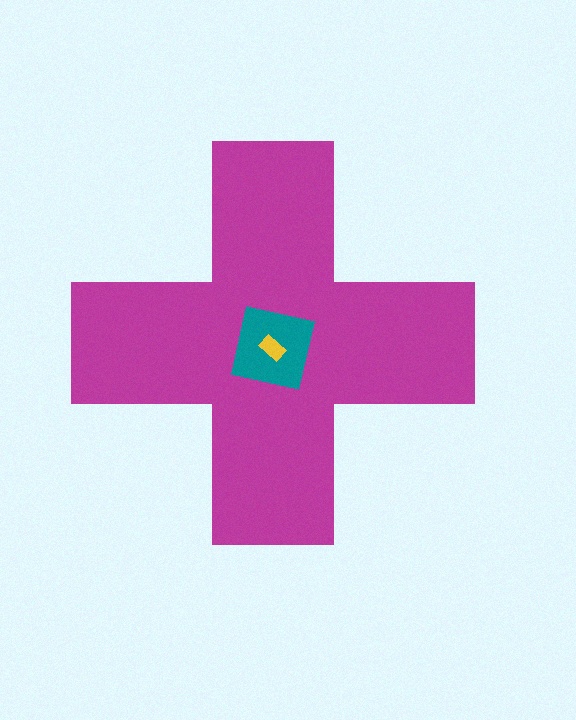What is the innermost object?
The yellow rectangle.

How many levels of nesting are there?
3.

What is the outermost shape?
The magenta cross.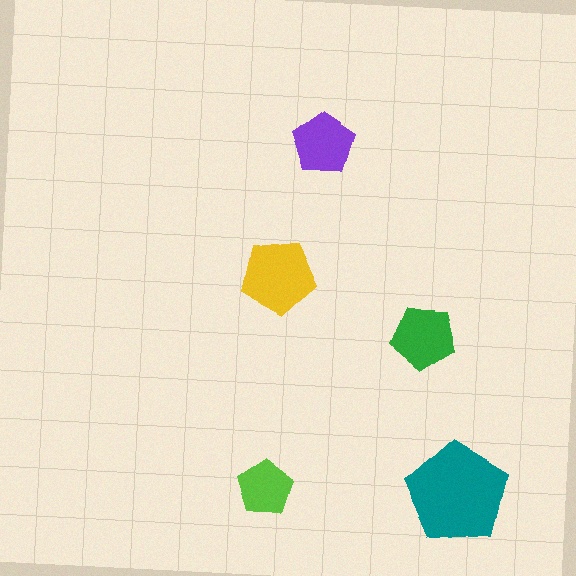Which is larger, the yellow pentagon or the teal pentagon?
The teal one.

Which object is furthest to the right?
The teal pentagon is rightmost.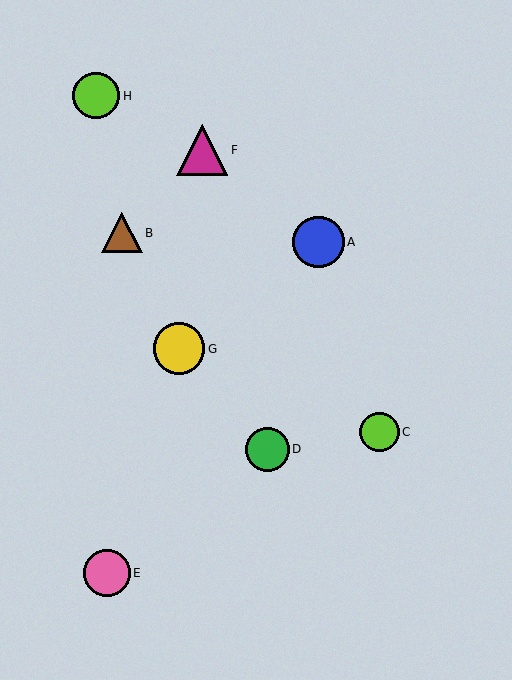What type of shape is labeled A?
Shape A is a blue circle.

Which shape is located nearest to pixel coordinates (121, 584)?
The pink circle (labeled E) at (107, 573) is nearest to that location.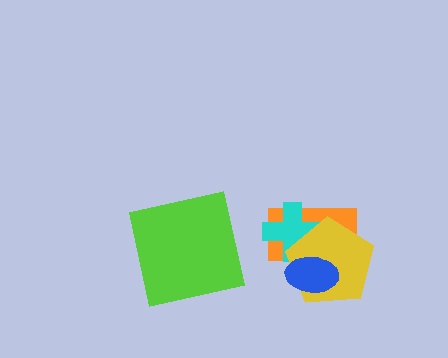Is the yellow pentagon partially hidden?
Yes, it is partially covered by another shape.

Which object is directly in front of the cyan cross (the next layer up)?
The yellow pentagon is directly in front of the cyan cross.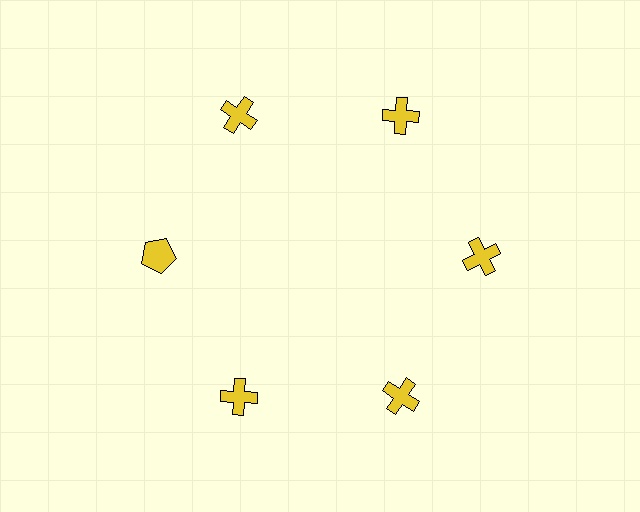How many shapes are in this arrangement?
There are 6 shapes arranged in a ring pattern.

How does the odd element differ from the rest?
It has a different shape: pentagon instead of cross.